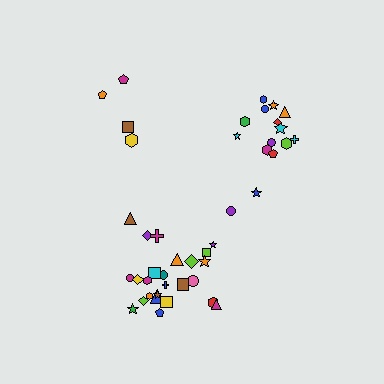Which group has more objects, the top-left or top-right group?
The top-right group.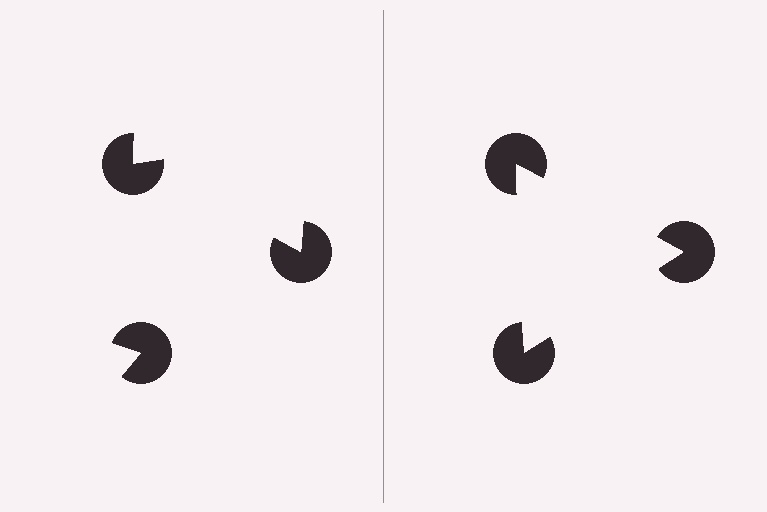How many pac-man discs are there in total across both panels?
6 — 3 on each side.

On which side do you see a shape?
An illusory triangle appears on the right side. On the left side the wedge cuts are rotated, so no coherent shape forms.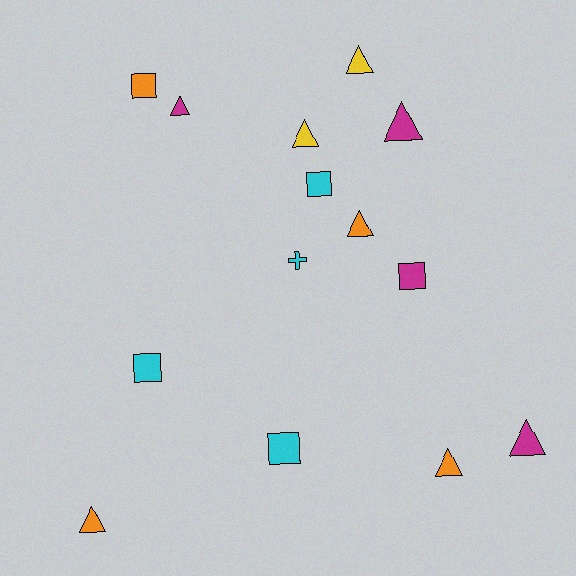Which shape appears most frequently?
Triangle, with 8 objects.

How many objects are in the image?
There are 14 objects.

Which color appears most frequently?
Orange, with 4 objects.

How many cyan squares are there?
There are 3 cyan squares.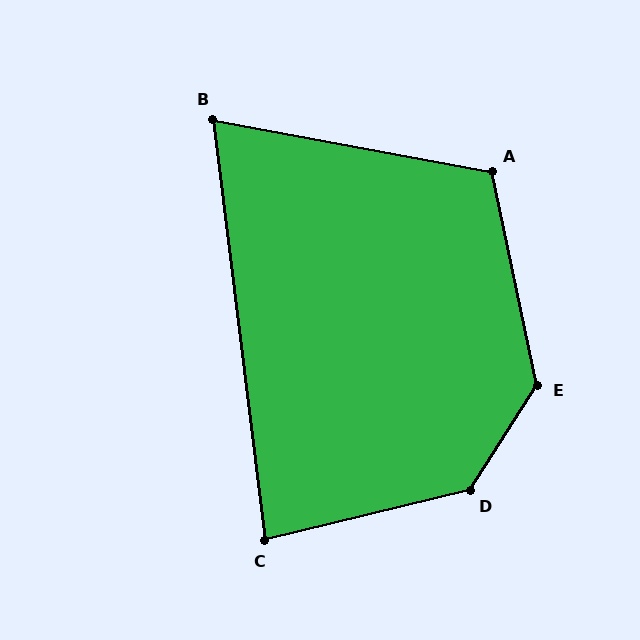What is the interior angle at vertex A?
Approximately 113 degrees (obtuse).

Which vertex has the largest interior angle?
D, at approximately 136 degrees.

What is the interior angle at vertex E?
Approximately 135 degrees (obtuse).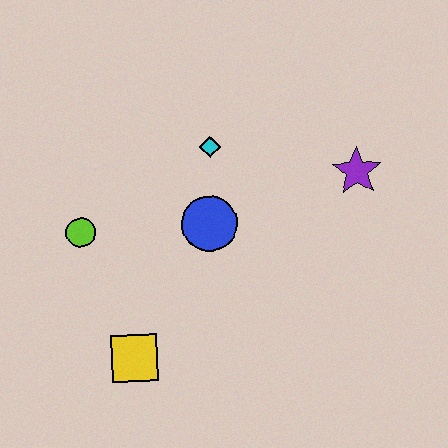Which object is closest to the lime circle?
The blue circle is closest to the lime circle.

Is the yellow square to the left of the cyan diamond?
Yes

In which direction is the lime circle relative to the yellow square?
The lime circle is above the yellow square.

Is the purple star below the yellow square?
No